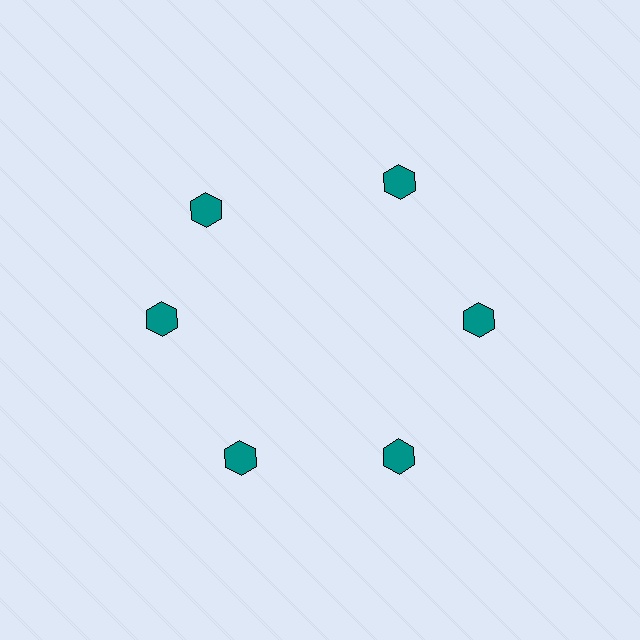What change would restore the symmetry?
The symmetry would be restored by rotating it back into even spacing with its neighbors so that all 6 hexagons sit at equal angles and equal distance from the center.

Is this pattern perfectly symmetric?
No. The 6 teal hexagons are arranged in a ring, but one element near the 11 o'clock position is rotated out of alignment along the ring, breaking the 6-fold rotational symmetry.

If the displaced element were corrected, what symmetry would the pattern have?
It would have 6-fold rotational symmetry — the pattern would map onto itself every 60 degrees.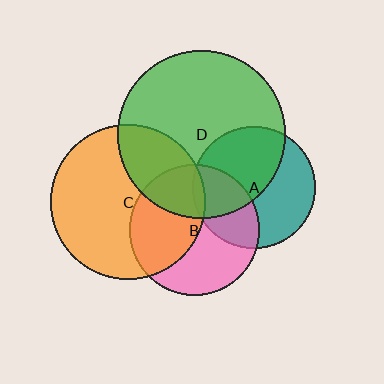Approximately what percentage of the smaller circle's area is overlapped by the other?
Approximately 30%.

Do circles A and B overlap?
Yes.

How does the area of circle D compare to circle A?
Approximately 1.9 times.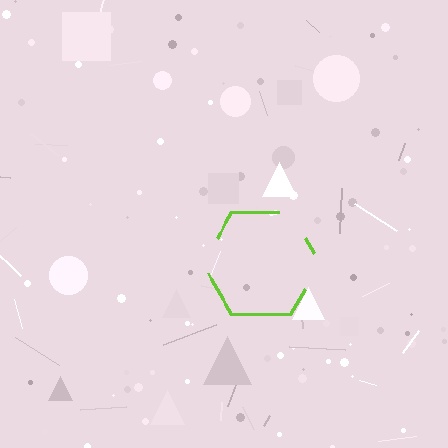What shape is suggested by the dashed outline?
The dashed outline suggests a hexagon.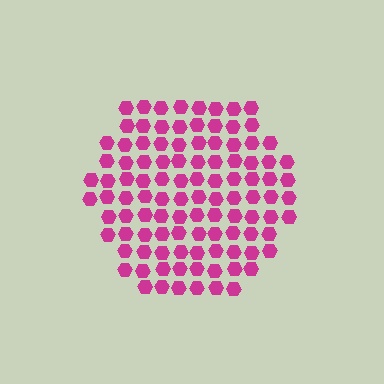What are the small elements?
The small elements are hexagons.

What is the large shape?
The large shape is a hexagon.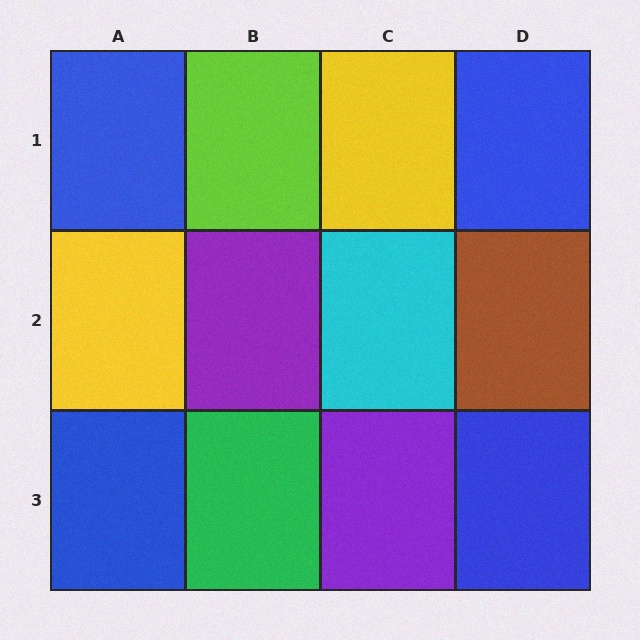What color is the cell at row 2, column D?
Brown.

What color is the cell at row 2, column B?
Purple.